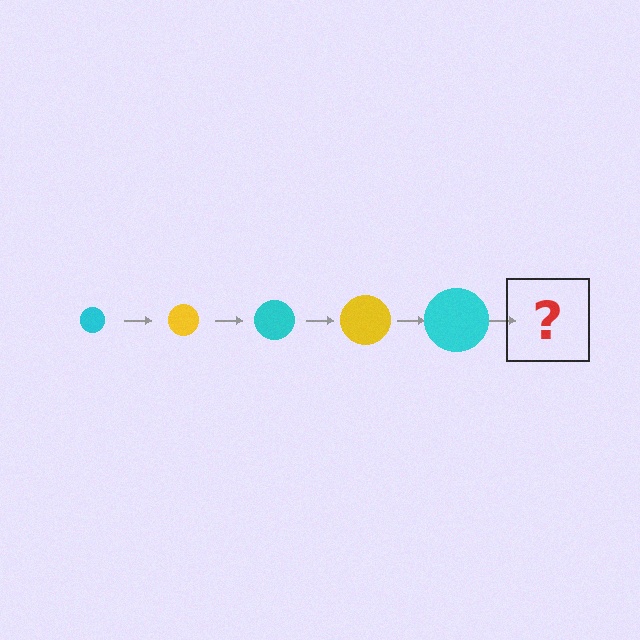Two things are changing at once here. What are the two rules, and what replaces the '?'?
The two rules are that the circle grows larger each step and the color cycles through cyan and yellow. The '?' should be a yellow circle, larger than the previous one.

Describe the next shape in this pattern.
It should be a yellow circle, larger than the previous one.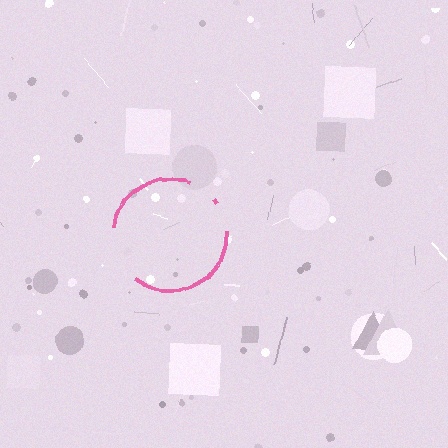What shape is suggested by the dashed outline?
The dashed outline suggests a circle.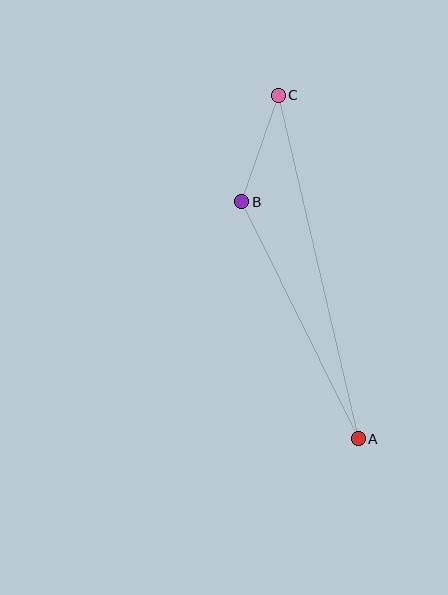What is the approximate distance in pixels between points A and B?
The distance between A and B is approximately 264 pixels.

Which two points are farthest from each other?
Points A and C are farthest from each other.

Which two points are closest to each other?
Points B and C are closest to each other.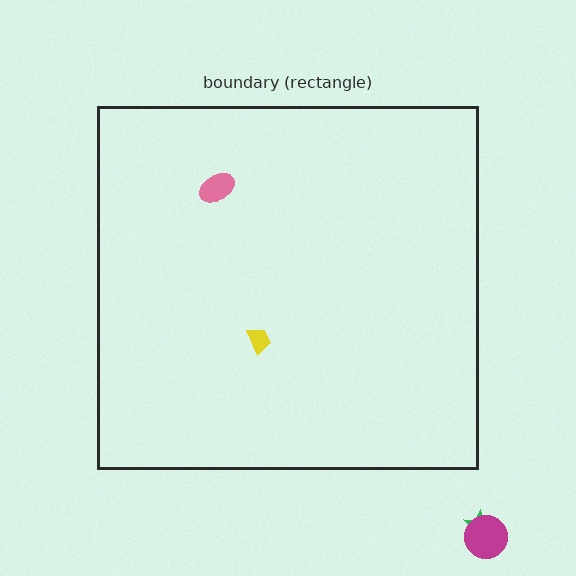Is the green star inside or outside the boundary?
Outside.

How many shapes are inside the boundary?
2 inside, 2 outside.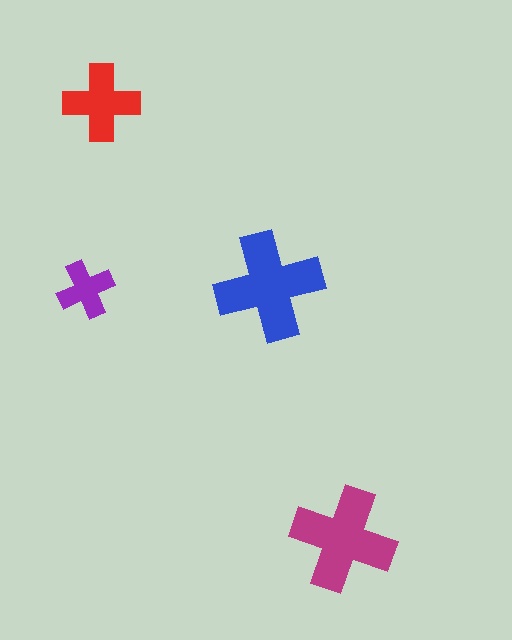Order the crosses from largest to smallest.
the blue one, the magenta one, the red one, the purple one.